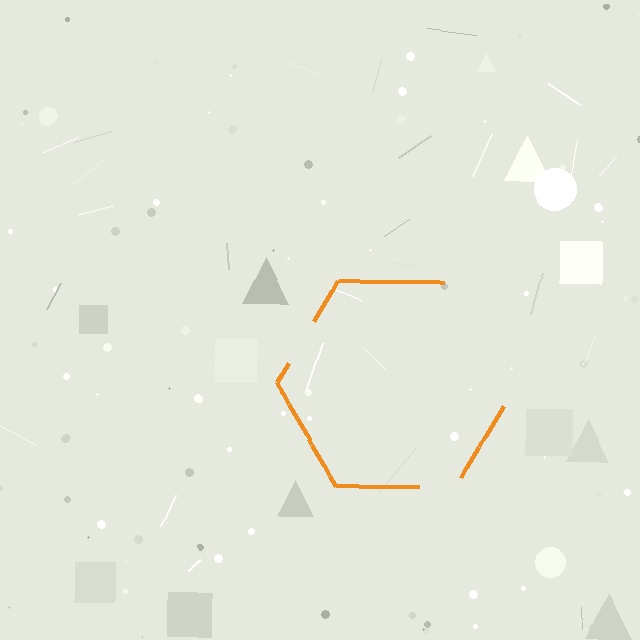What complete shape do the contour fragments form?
The contour fragments form a hexagon.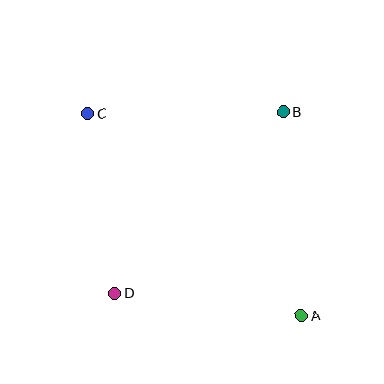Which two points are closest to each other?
Points C and D are closest to each other.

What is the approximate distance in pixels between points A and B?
The distance between A and B is approximately 205 pixels.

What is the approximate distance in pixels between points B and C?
The distance between B and C is approximately 196 pixels.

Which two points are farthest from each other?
Points A and C are farthest from each other.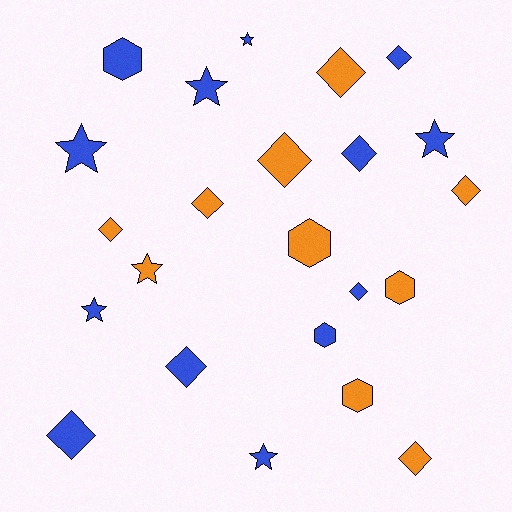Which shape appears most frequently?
Diamond, with 11 objects.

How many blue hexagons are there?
There are 2 blue hexagons.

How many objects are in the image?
There are 23 objects.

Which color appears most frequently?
Blue, with 13 objects.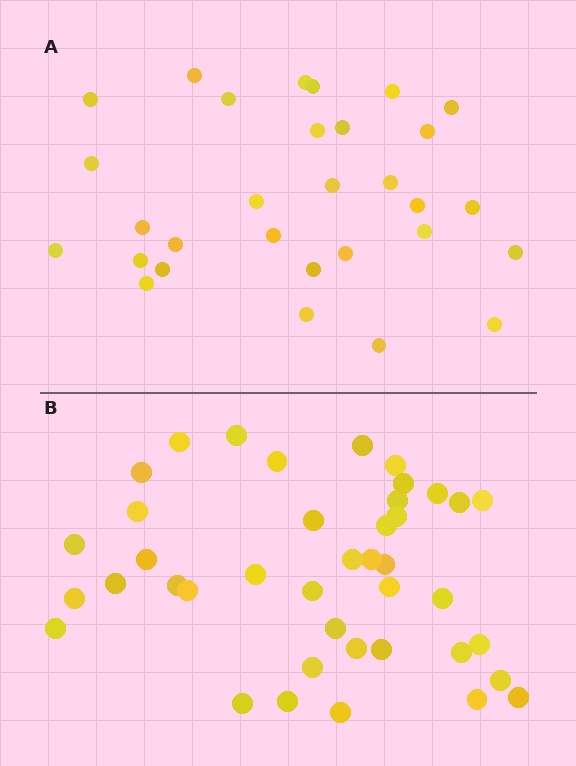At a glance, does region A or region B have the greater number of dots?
Region B (the bottom region) has more dots.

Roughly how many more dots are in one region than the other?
Region B has roughly 12 or so more dots than region A.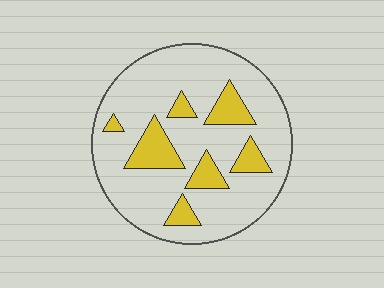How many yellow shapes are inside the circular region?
7.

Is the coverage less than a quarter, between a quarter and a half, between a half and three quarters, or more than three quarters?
Less than a quarter.